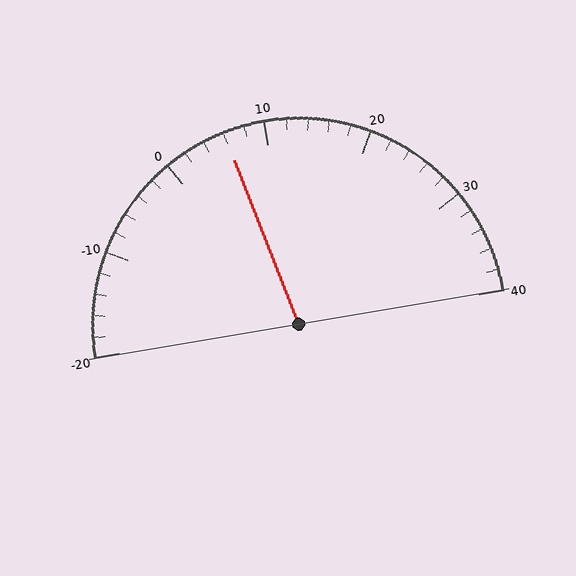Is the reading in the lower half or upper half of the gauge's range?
The reading is in the lower half of the range (-20 to 40).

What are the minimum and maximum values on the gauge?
The gauge ranges from -20 to 40.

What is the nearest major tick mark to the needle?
The nearest major tick mark is 10.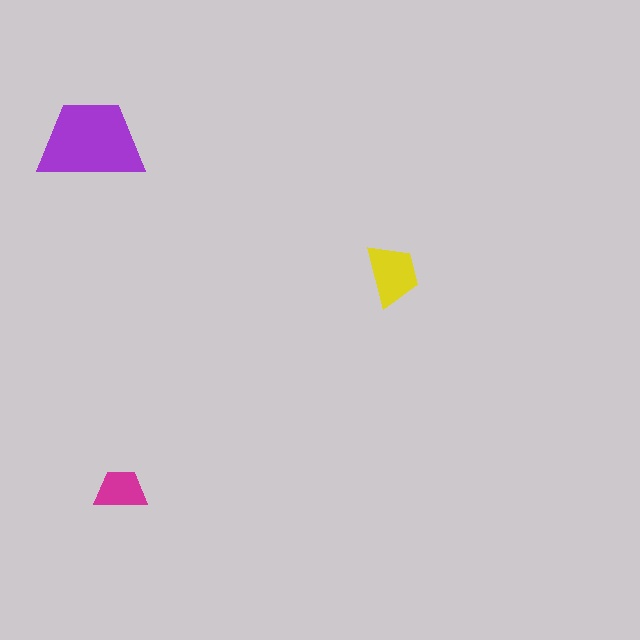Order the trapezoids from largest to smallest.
the purple one, the yellow one, the magenta one.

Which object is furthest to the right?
The yellow trapezoid is rightmost.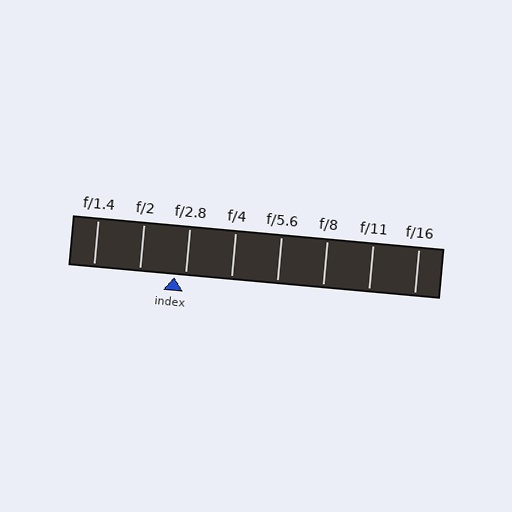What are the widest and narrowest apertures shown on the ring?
The widest aperture shown is f/1.4 and the narrowest is f/16.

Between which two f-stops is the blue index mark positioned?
The index mark is between f/2 and f/2.8.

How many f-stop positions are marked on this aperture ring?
There are 8 f-stop positions marked.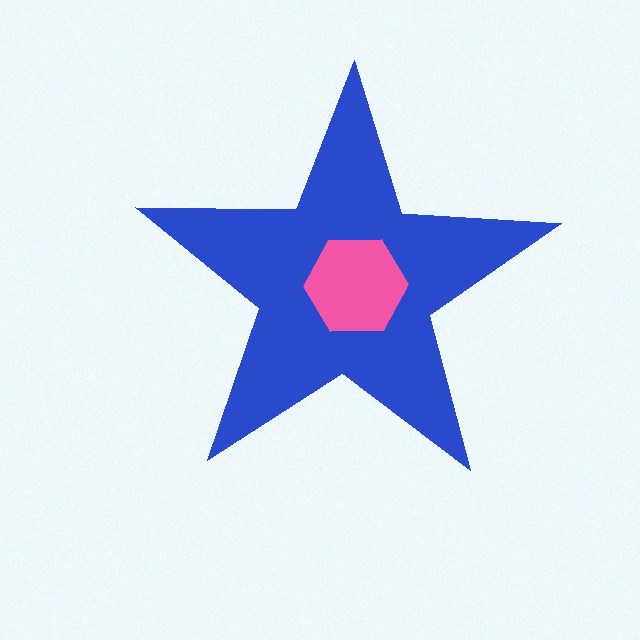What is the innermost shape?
The pink hexagon.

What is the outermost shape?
The blue star.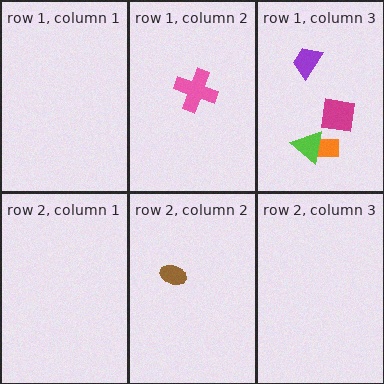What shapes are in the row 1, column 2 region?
The pink cross.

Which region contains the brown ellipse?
The row 2, column 2 region.